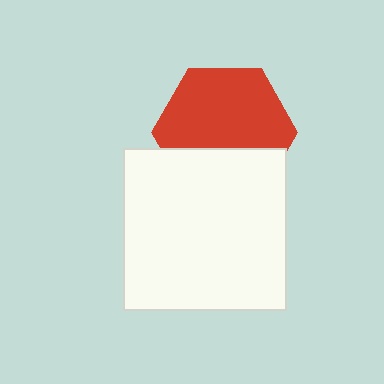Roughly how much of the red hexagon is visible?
Most of it is visible (roughly 65%).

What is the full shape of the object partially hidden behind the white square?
The partially hidden object is a red hexagon.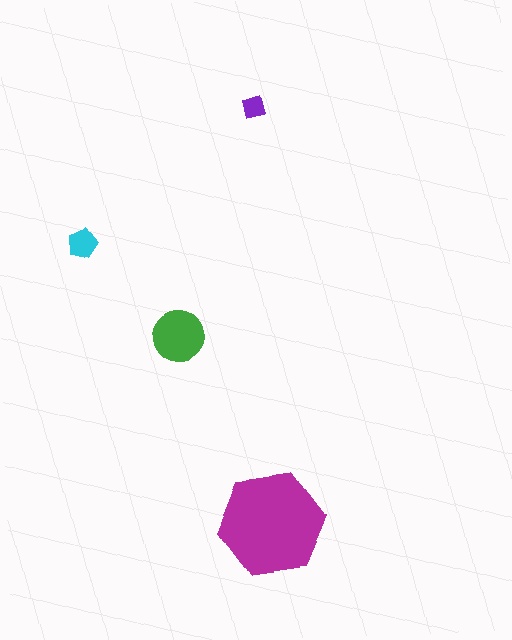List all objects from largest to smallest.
The magenta hexagon, the green circle, the cyan pentagon, the purple square.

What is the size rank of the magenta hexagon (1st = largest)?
1st.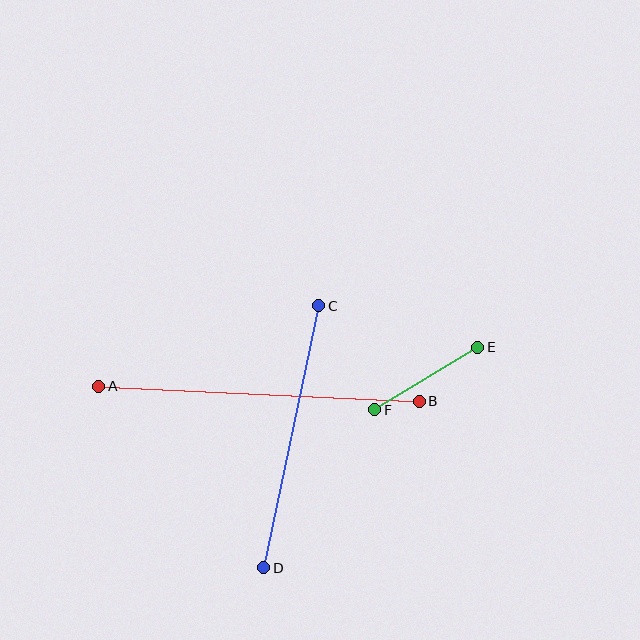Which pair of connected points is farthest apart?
Points A and B are farthest apart.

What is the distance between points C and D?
The distance is approximately 268 pixels.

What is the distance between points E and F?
The distance is approximately 121 pixels.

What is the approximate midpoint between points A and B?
The midpoint is at approximately (259, 394) pixels.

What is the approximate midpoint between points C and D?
The midpoint is at approximately (291, 437) pixels.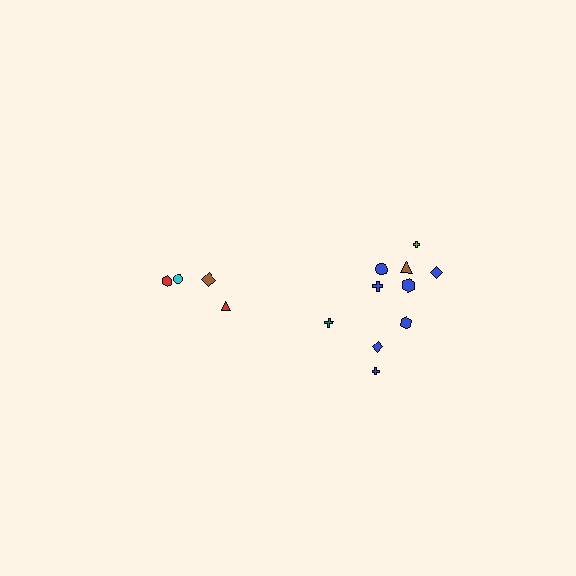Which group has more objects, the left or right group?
The right group.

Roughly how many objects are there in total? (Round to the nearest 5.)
Roughly 15 objects in total.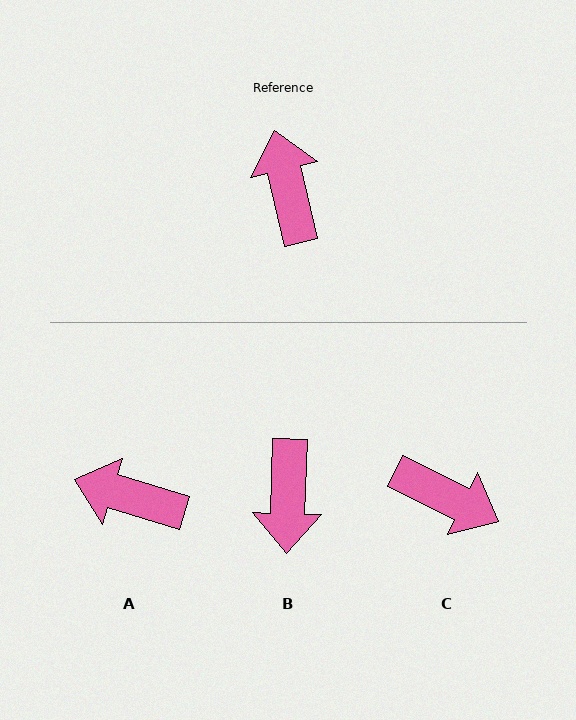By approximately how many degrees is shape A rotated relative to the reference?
Approximately 60 degrees counter-clockwise.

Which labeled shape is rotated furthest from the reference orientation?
B, about 165 degrees away.